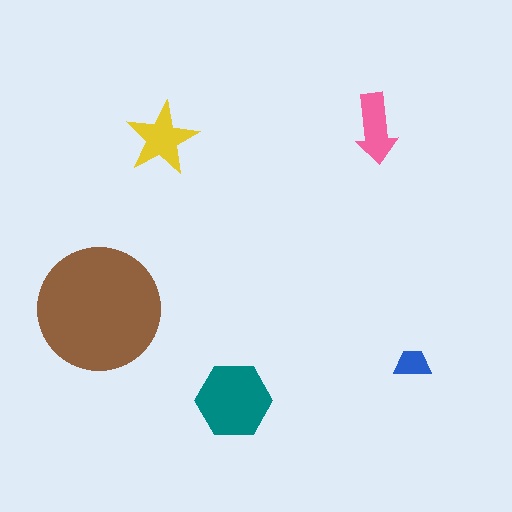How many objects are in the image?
There are 5 objects in the image.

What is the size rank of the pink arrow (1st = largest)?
4th.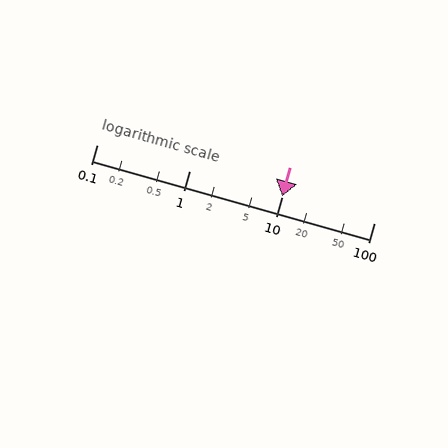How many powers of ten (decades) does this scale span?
The scale spans 3 decades, from 0.1 to 100.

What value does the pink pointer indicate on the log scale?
The pointer indicates approximately 10.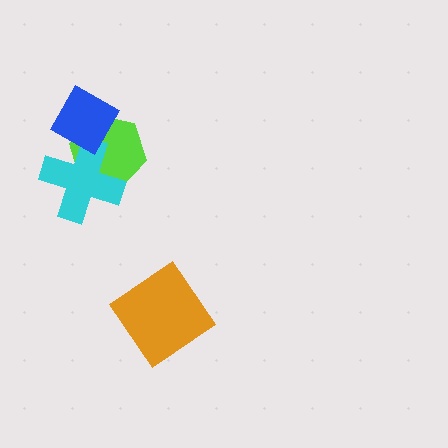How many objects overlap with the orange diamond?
0 objects overlap with the orange diamond.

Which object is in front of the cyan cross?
The blue diamond is in front of the cyan cross.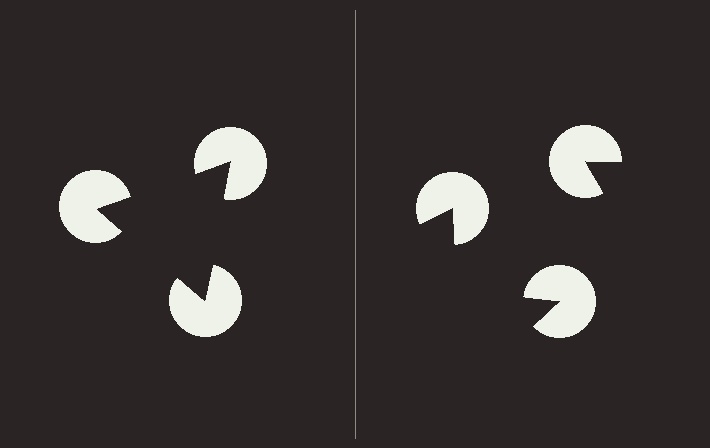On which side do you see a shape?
An illusory triangle appears on the left side. On the right side the wedge cuts are rotated, so no coherent shape forms.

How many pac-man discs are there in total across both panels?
6 — 3 on each side.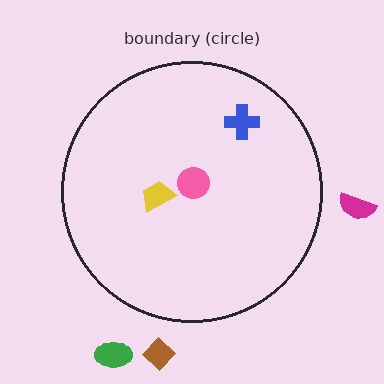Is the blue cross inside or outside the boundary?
Inside.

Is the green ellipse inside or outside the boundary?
Outside.